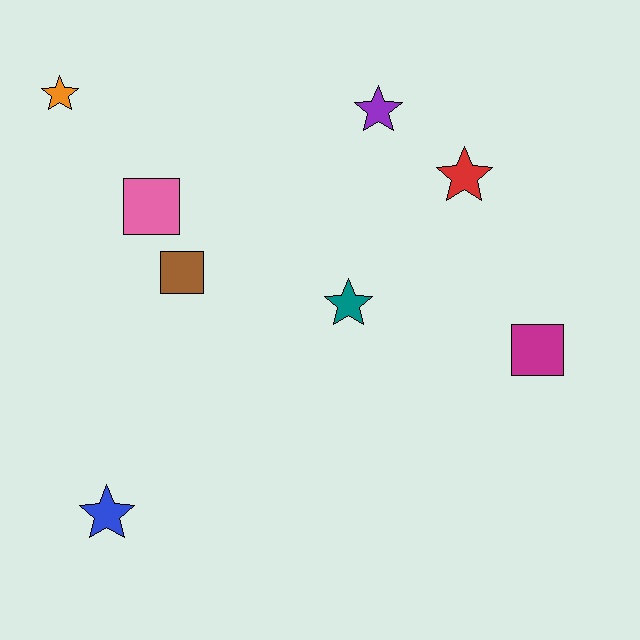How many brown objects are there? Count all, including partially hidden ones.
There is 1 brown object.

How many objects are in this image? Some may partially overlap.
There are 8 objects.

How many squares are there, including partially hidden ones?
There are 3 squares.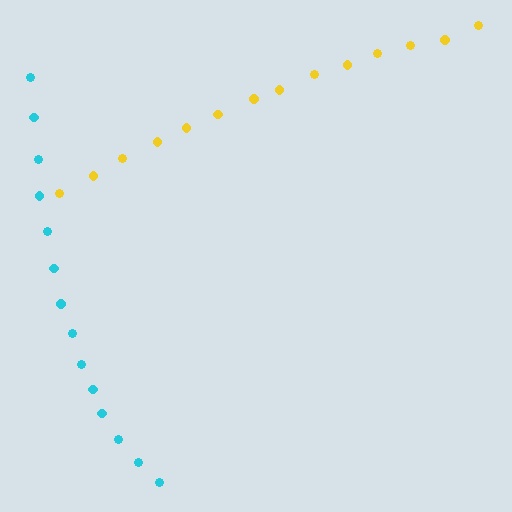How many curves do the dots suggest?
There are 2 distinct paths.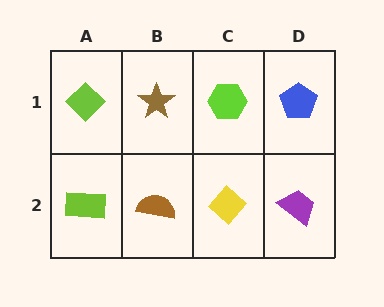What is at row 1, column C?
A lime hexagon.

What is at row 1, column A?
A lime diamond.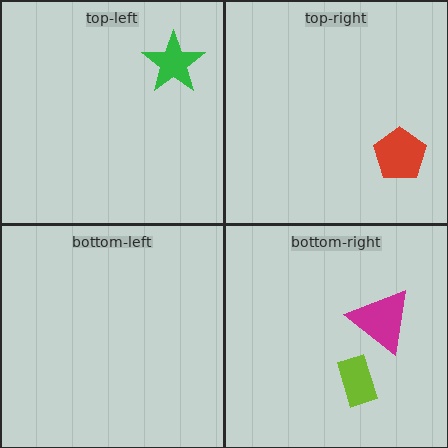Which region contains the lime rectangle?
The bottom-right region.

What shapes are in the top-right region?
The red pentagon.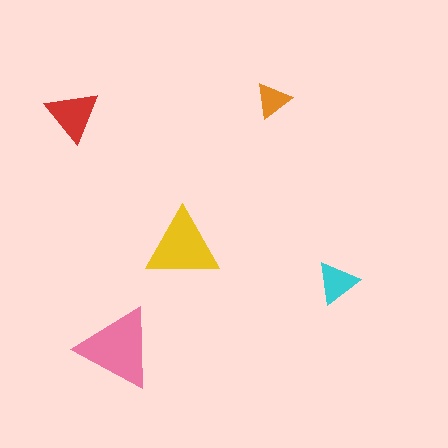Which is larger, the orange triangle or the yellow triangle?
The yellow one.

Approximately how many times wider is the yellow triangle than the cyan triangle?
About 1.5 times wider.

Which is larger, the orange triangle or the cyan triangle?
The cyan one.